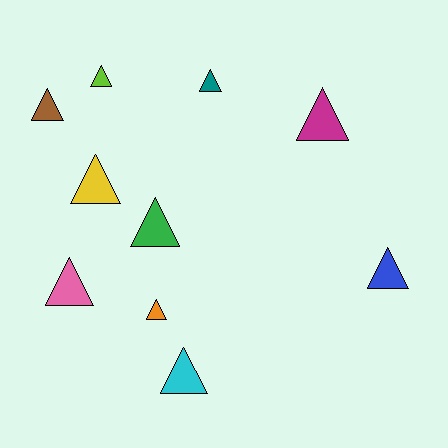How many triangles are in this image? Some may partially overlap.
There are 10 triangles.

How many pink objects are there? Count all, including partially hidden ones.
There is 1 pink object.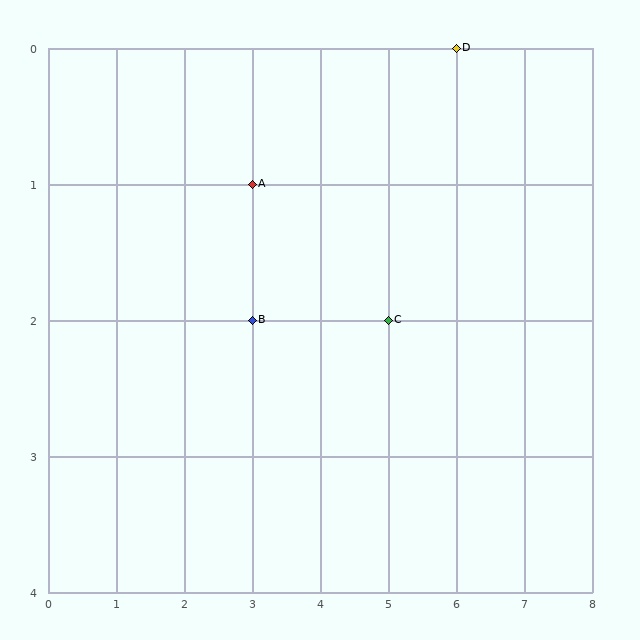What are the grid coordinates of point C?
Point C is at grid coordinates (5, 2).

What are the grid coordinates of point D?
Point D is at grid coordinates (6, 0).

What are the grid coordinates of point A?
Point A is at grid coordinates (3, 1).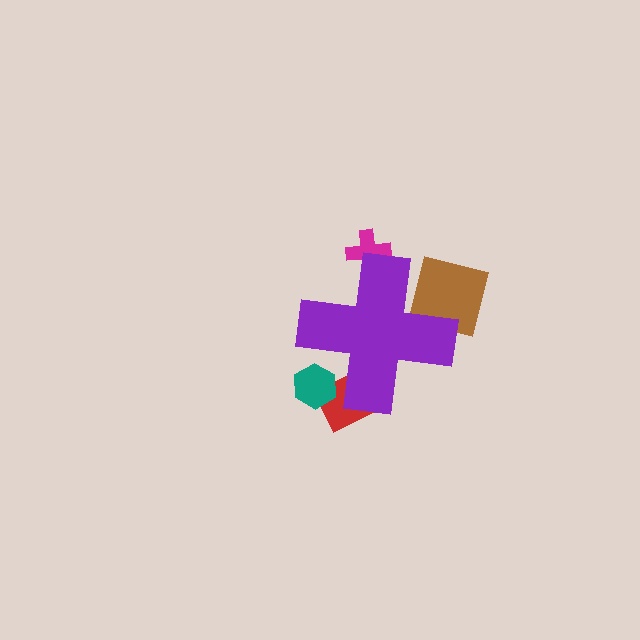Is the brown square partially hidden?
Yes, the brown square is partially hidden behind the purple cross.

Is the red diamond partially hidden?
Yes, the red diamond is partially hidden behind the purple cross.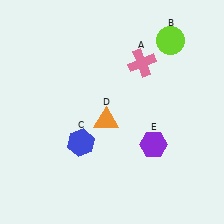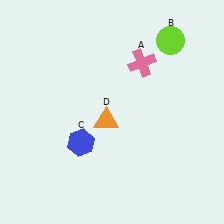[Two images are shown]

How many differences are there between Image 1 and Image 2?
There is 1 difference between the two images.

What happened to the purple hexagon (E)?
The purple hexagon (E) was removed in Image 2. It was in the bottom-right area of Image 1.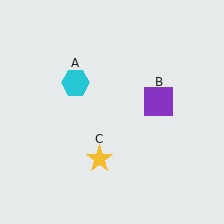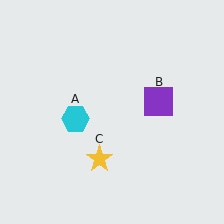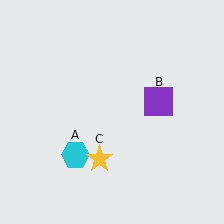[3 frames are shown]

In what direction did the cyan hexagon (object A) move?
The cyan hexagon (object A) moved down.